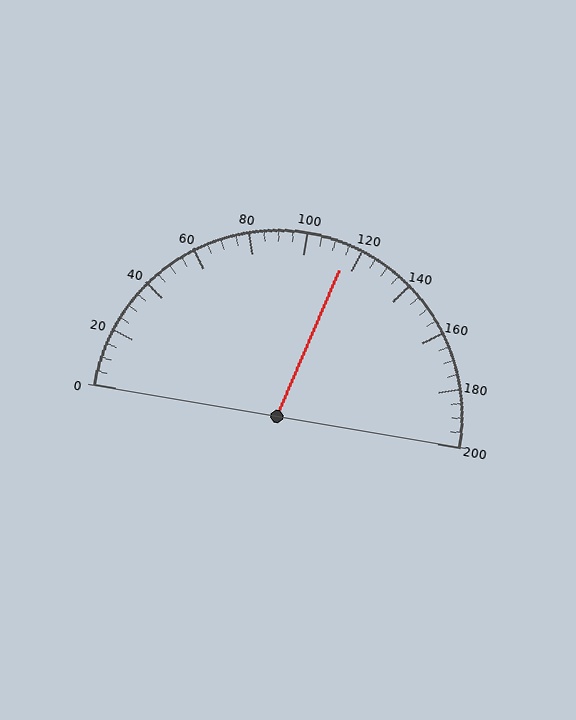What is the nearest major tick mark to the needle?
The nearest major tick mark is 120.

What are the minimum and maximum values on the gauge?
The gauge ranges from 0 to 200.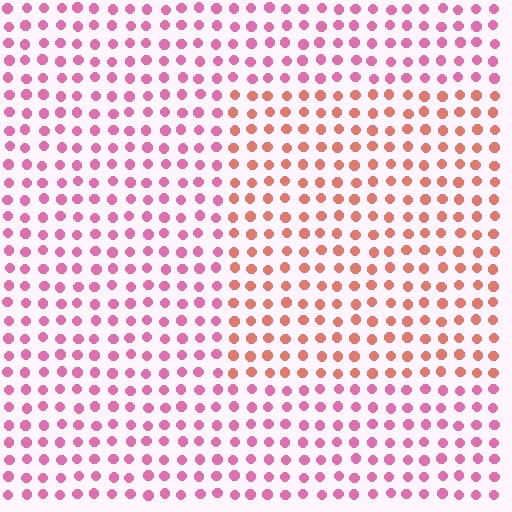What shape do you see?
I see a rectangle.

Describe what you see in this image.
The image is filled with small pink elements in a uniform arrangement. A rectangle-shaped region is visible where the elements are tinted to a slightly different hue, forming a subtle color boundary.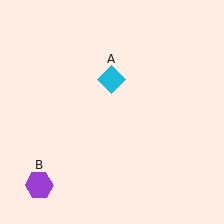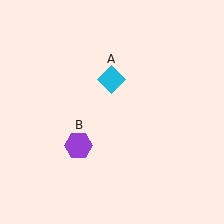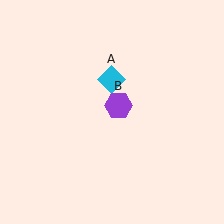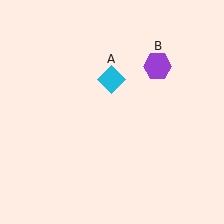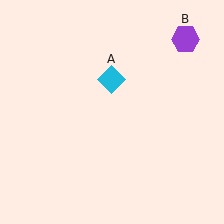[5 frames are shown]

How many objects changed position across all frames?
1 object changed position: purple hexagon (object B).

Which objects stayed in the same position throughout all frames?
Cyan diamond (object A) remained stationary.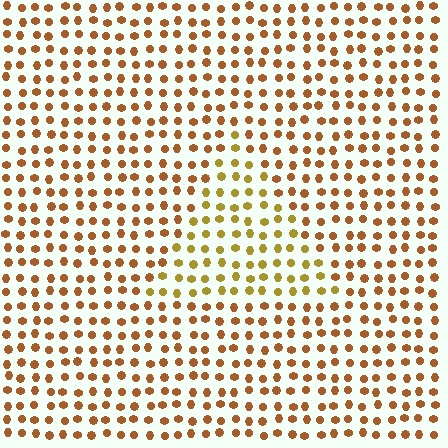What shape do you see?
I see a triangle.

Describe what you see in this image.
The image is filled with small brown elements in a uniform arrangement. A triangle-shaped region is visible where the elements are tinted to a slightly different hue, forming a subtle color boundary.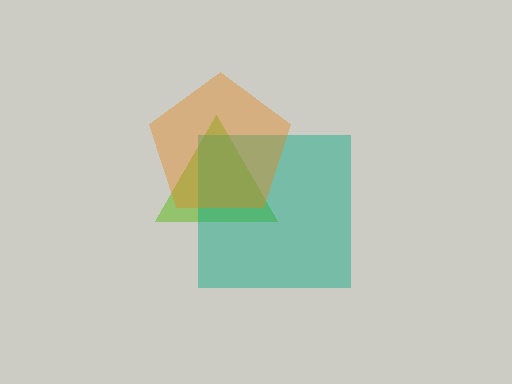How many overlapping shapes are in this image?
There are 3 overlapping shapes in the image.